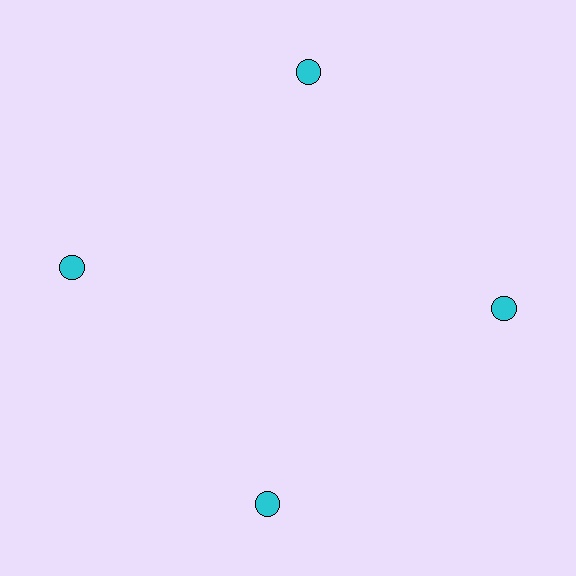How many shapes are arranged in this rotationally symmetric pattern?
There are 4 shapes, arranged in 4 groups of 1.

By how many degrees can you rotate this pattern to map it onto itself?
The pattern maps onto itself every 90 degrees of rotation.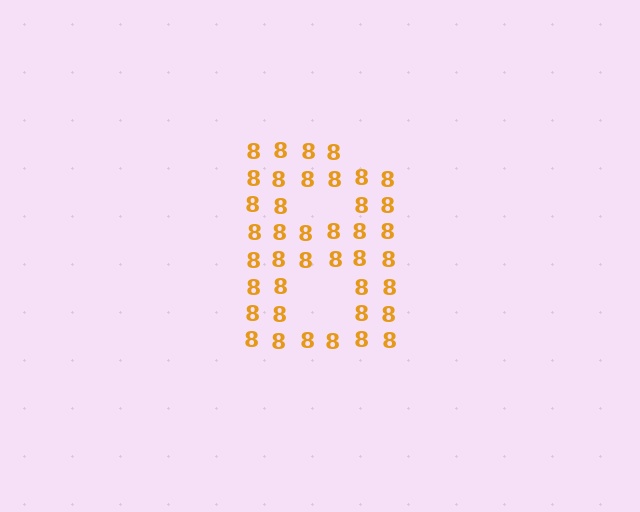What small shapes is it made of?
It is made of small digit 8's.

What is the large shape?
The large shape is the letter B.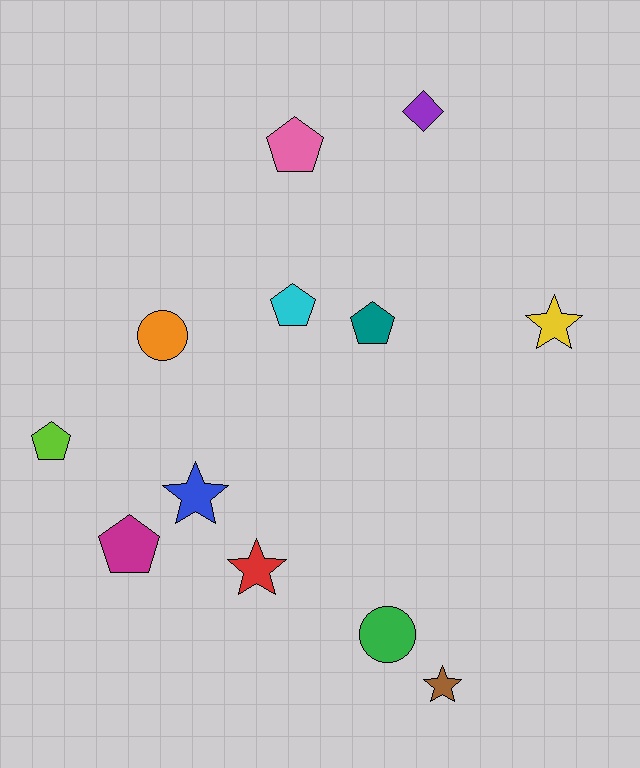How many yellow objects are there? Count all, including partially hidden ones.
There is 1 yellow object.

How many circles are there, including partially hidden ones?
There are 2 circles.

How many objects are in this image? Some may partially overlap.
There are 12 objects.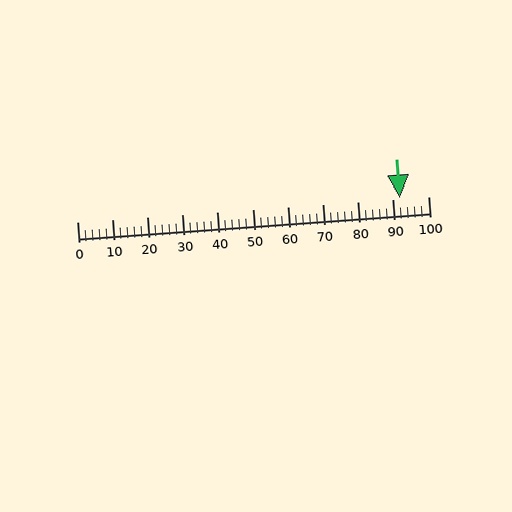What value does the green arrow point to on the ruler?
The green arrow points to approximately 92.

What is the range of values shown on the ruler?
The ruler shows values from 0 to 100.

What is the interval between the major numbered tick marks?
The major tick marks are spaced 10 units apart.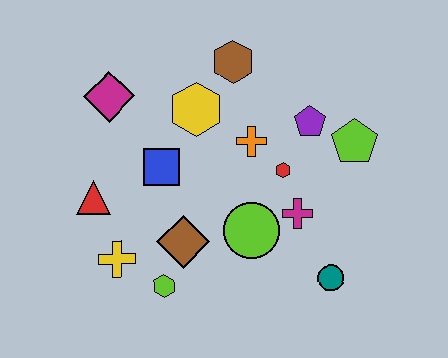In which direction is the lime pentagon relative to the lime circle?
The lime pentagon is to the right of the lime circle.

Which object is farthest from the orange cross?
The yellow cross is farthest from the orange cross.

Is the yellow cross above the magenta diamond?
No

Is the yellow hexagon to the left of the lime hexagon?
No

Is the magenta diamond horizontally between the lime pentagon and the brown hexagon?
No